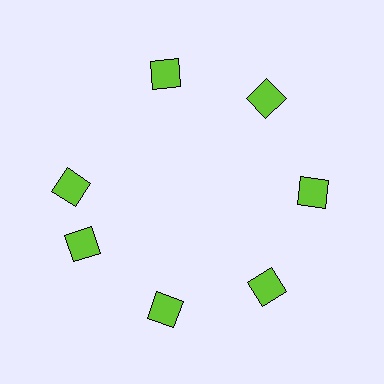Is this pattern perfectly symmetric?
No. The 7 lime diamonds are arranged in a ring, but one element near the 10 o'clock position is rotated out of alignment along the ring, breaking the 7-fold rotational symmetry.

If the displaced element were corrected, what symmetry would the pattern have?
It would have 7-fold rotational symmetry — the pattern would map onto itself every 51 degrees.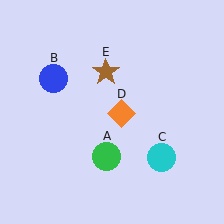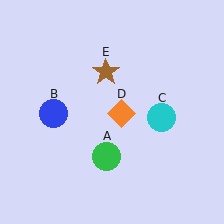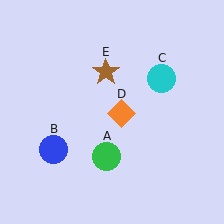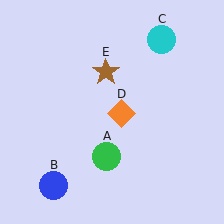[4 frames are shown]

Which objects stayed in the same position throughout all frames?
Green circle (object A) and orange diamond (object D) and brown star (object E) remained stationary.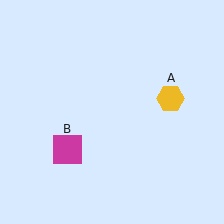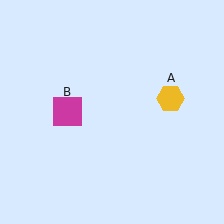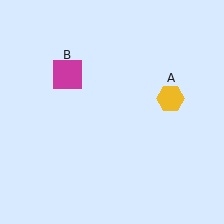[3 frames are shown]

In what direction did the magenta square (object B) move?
The magenta square (object B) moved up.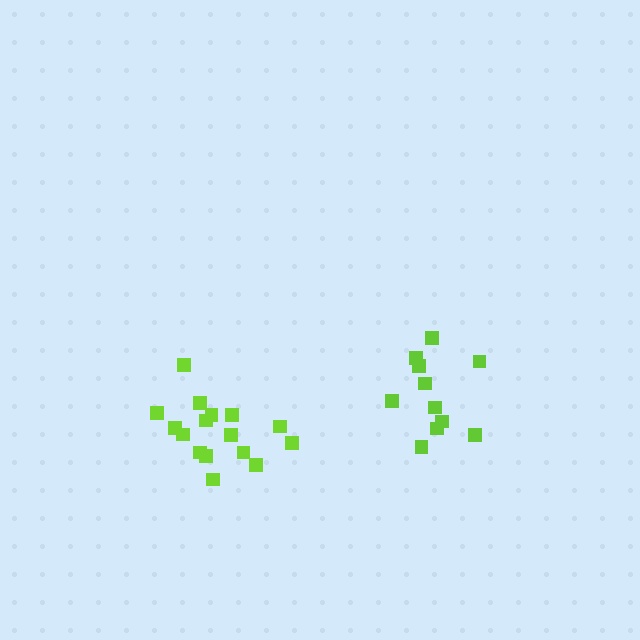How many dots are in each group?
Group 1: 11 dots, Group 2: 16 dots (27 total).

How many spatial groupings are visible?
There are 2 spatial groupings.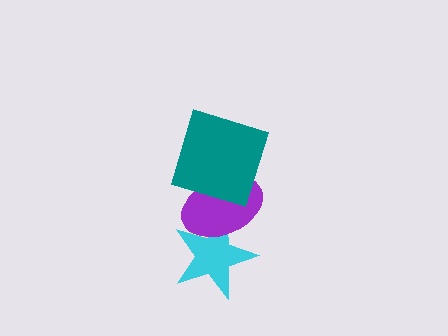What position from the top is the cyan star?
The cyan star is 3rd from the top.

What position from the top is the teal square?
The teal square is 1st from the top.